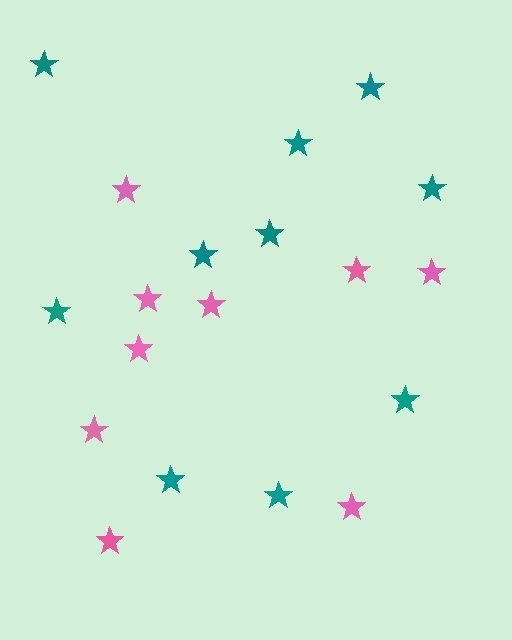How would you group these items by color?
There are 2 groups: one group of pink stars (9) and one group of teal stars (10).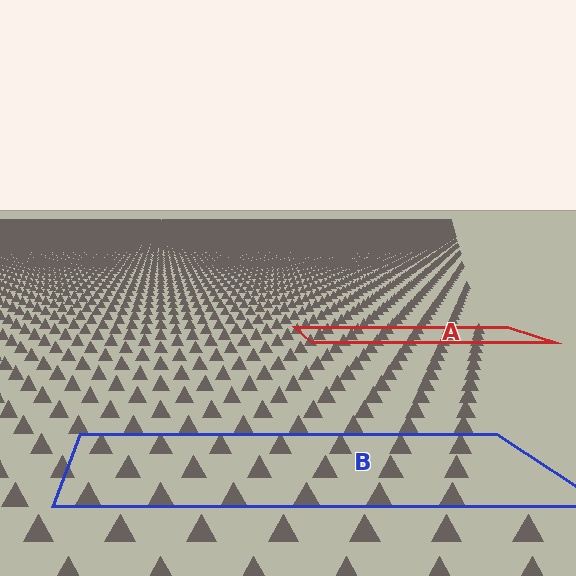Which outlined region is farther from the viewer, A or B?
Region A is farther from the viewer — the texture elements inside it appear smaller and more densely packed.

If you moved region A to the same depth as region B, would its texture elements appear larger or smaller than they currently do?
They would appear larger. At a closer depth, the same texture elements are projected at a bigger on-screen size.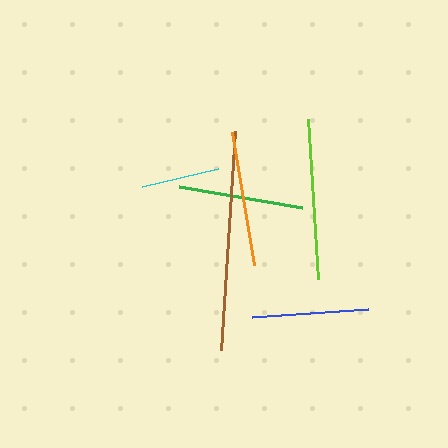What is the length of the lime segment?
The lime segment is approximately 161 pixels long.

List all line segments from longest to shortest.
From longest to shortest: brown, lime, orange, green, blue, cyan.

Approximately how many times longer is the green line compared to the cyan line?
The green line is approximately 1.6 times the length of the cyan line.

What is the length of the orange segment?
The orange segment is approximately 135 pixels long.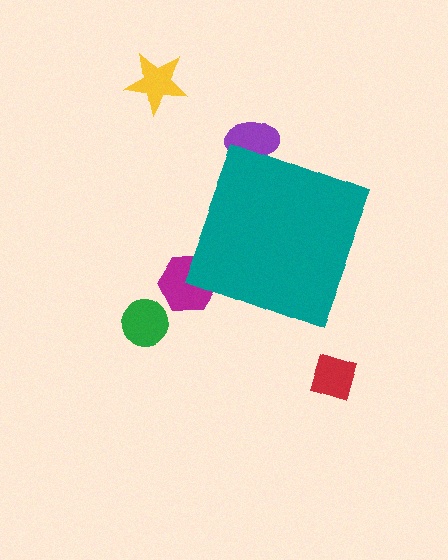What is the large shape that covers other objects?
A teal diamond.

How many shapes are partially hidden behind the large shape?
2 shapes are partially hidden.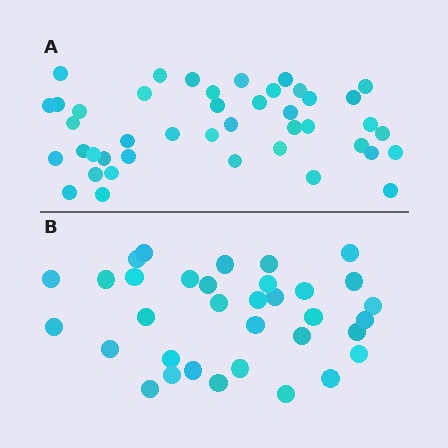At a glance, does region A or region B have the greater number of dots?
Region A (the top region) has more dots.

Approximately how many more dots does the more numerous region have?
Region A has roughly 8 or so more dots than region B.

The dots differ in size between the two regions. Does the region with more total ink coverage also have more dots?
No. Region B has more total ink coverage because its dots are larger, but region A actually contains more individual dots. Total area can be misleading — the number of items is what matters here.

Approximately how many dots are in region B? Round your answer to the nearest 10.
About 30 dots. (The exact count is 34, which rounds to 30.)